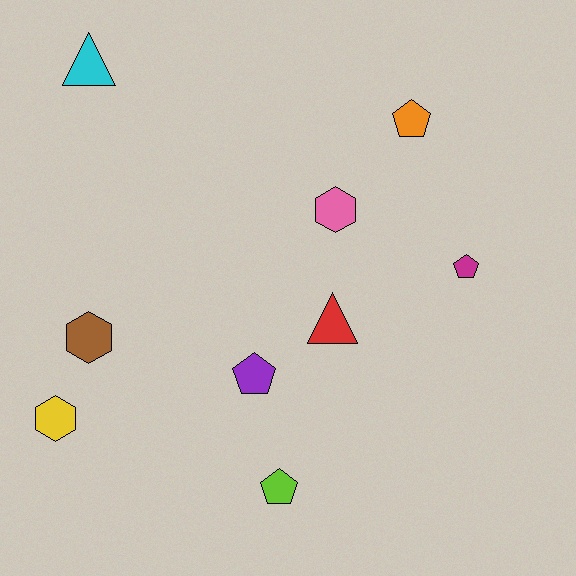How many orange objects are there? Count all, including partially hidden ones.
There is 1 orange object.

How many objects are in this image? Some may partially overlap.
There are 9 objects.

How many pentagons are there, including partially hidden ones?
There are 4 pentagons.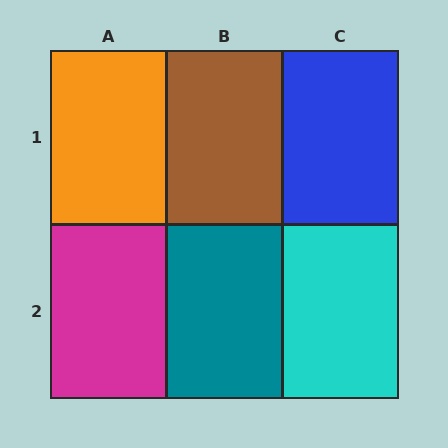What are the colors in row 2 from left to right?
Magenta, teal, cyan.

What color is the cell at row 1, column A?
Orange.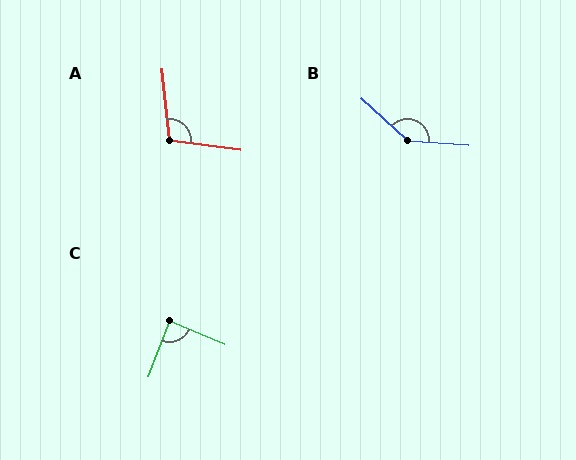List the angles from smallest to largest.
C (87°), A (104°), B (141°).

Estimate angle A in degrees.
Approximately 104 degrees.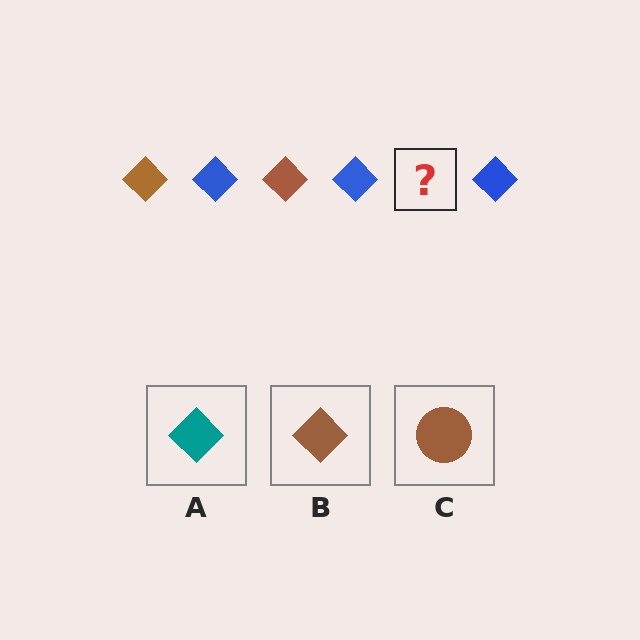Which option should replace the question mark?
Option B.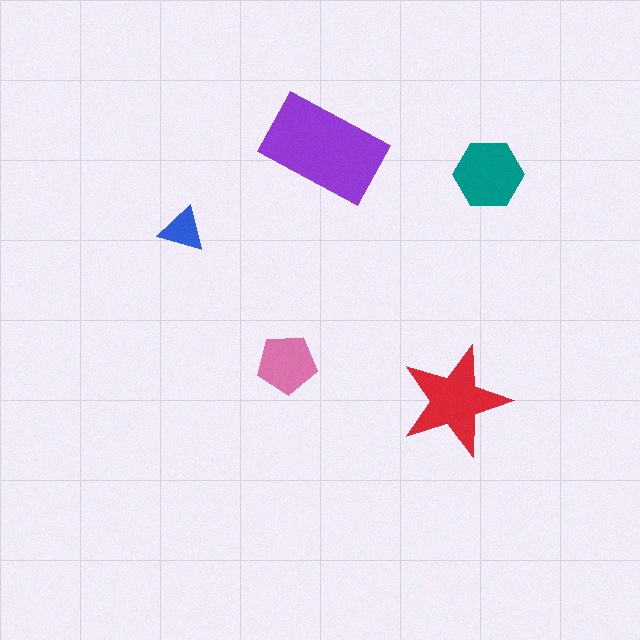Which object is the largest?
The purple rectangle.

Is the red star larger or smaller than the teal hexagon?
Larger.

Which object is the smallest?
The blue triangle.